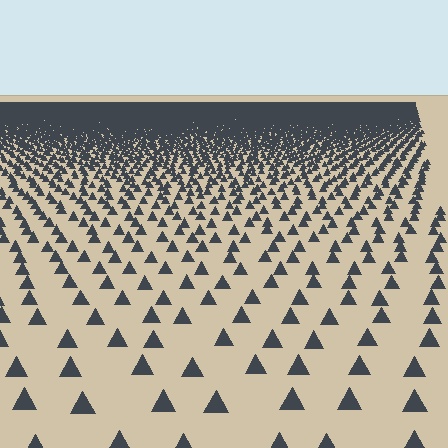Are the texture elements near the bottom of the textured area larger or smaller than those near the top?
Larger. Near the bottom, elements are closer to the viewer and appear at a bigger on-screen size.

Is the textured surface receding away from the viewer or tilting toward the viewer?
The surface is receding away from the viewer. Texture elements get smaller and denser toward the top.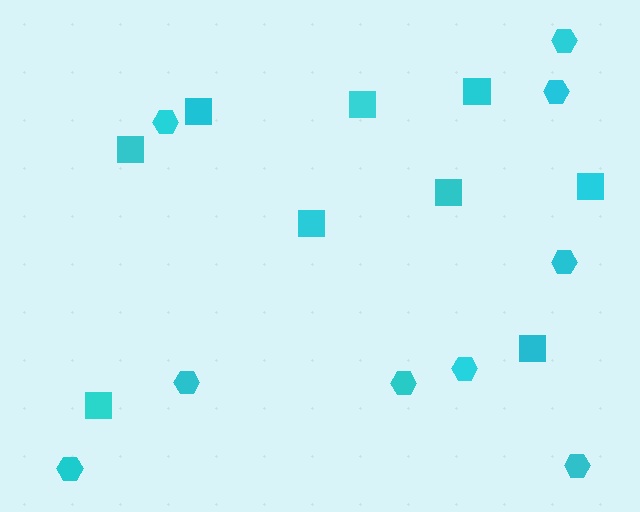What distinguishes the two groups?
There are 2 groups: one group of squares (9) and one group of hexagons (9).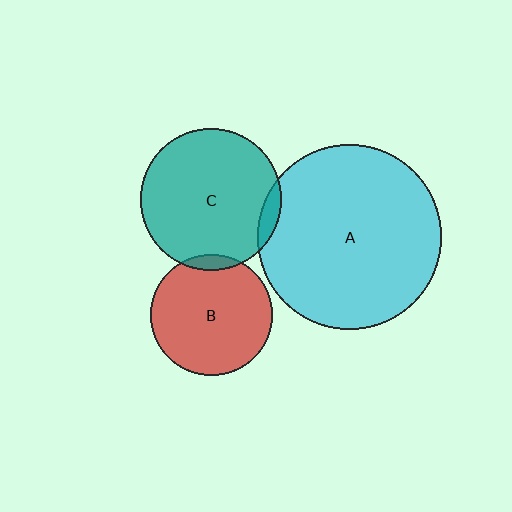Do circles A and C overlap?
Yes.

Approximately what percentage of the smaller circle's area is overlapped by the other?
Approximately 5%.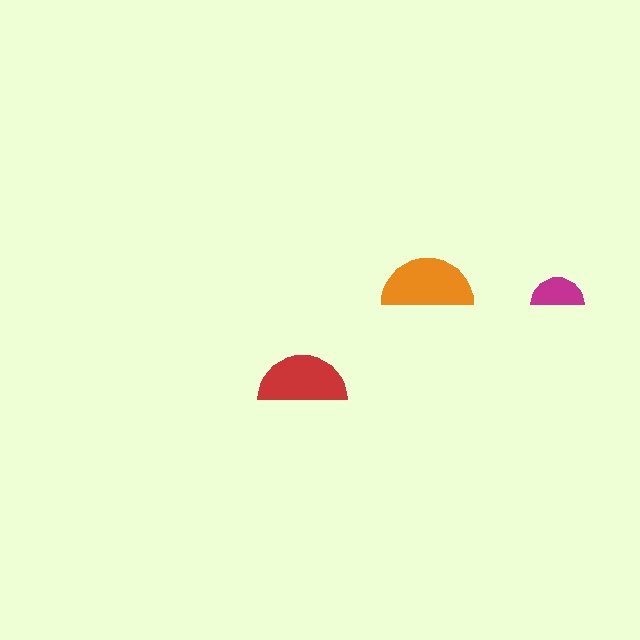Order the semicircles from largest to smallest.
the orange one, the red one, the magenta one.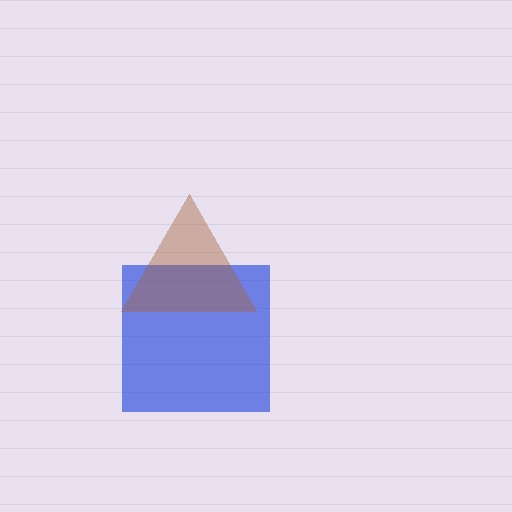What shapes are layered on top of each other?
The layered shapes are: a blue square, a brown triangle.